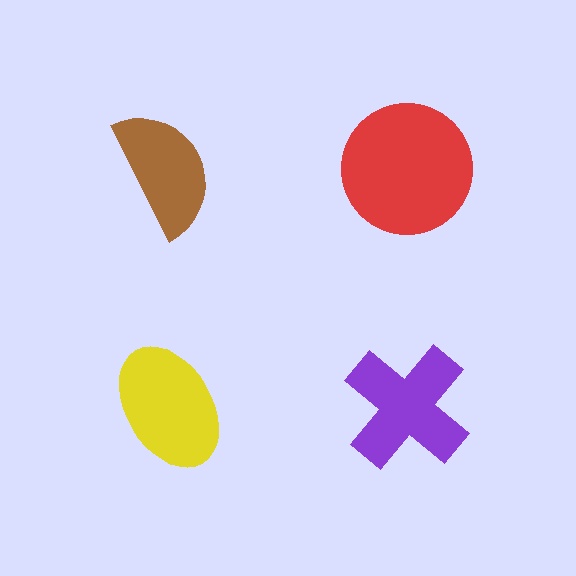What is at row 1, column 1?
A brown semicircle.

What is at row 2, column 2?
A purple cross.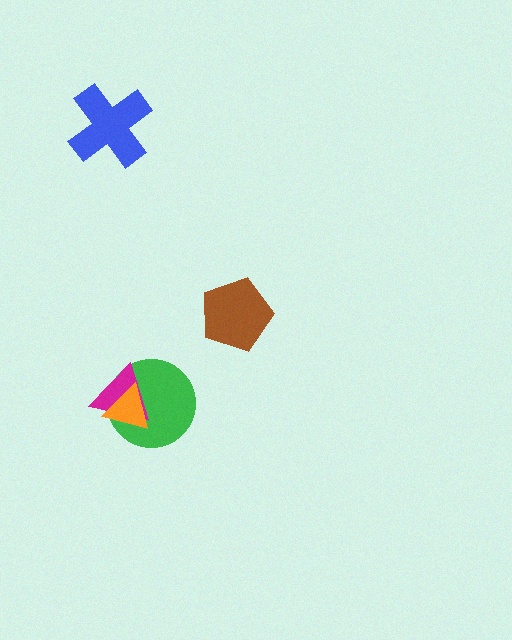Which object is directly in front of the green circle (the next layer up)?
The magenta triangle is directly in front of the green circle.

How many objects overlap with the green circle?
2 objects overlap with the green circle.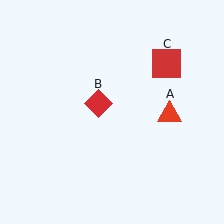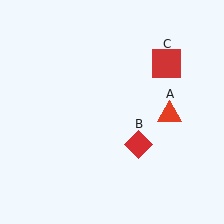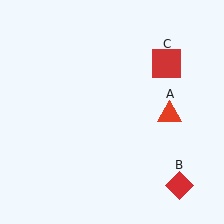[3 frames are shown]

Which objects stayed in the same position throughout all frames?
Red triangle (object A) and red square (object C) remained stationary.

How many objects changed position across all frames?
1 object changed position: red diamond (object B).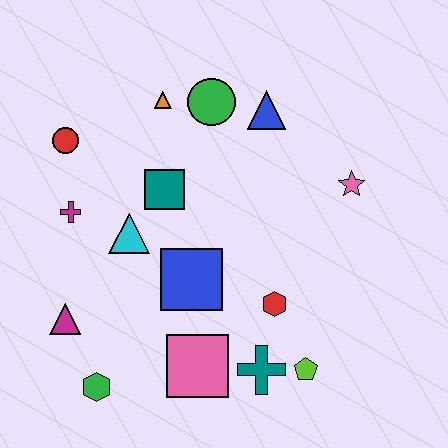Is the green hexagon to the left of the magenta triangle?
No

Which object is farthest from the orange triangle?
The lime pentagon is farthest from the orange triangle.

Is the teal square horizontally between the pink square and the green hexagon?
Yes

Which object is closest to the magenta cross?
The cyan triangle is closest to the magenta cross.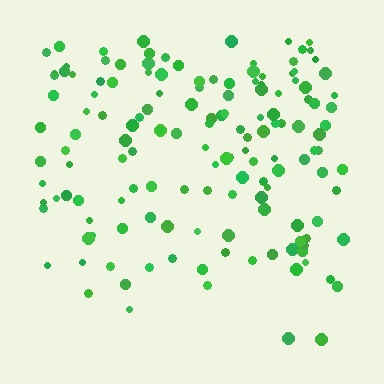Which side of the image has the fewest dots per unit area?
The bottom.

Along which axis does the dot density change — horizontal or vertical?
Vertical.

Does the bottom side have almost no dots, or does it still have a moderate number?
Still a moderate number, just noticeably fewer than the top.